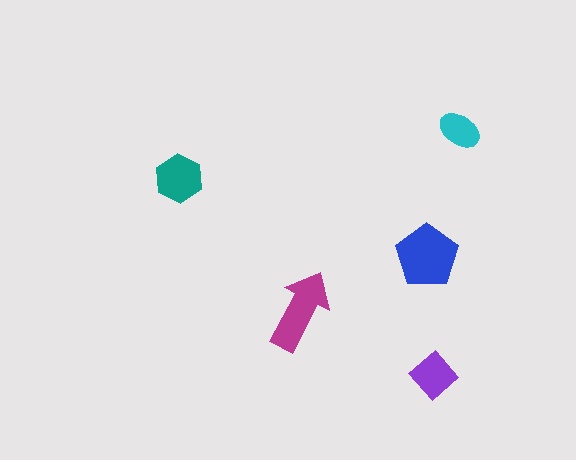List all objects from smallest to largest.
The cyan ellipse, the purple diamond, the teal hexagon, the magenta arrow, the blue pentagon.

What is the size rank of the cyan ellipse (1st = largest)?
5th.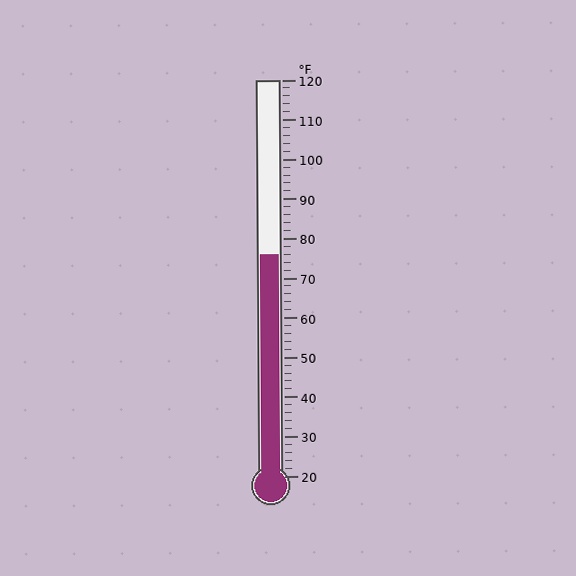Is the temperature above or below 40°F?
The temperature is above 40°F.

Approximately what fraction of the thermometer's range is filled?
The thermometer is filled to approximately 55% of its range.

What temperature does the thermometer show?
The thermometer shows approximately 76°F.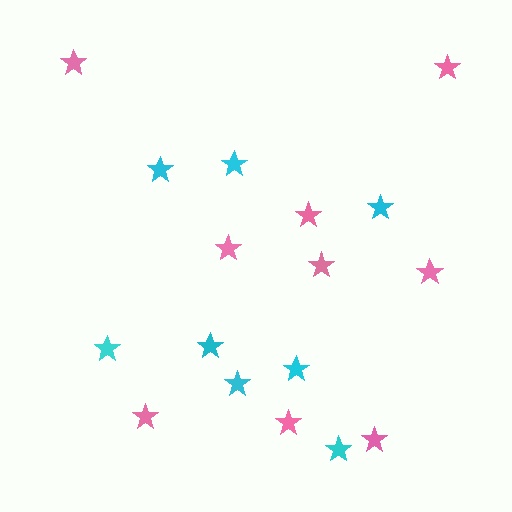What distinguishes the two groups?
There are 2 groups: one group of pink stars (9) and one group of cyan stars (8).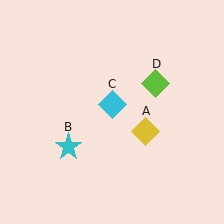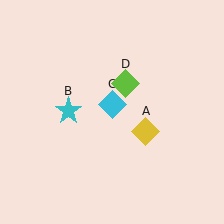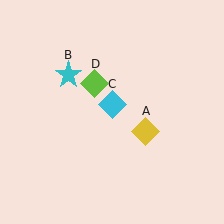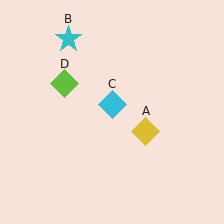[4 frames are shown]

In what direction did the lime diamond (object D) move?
The lime diamond (object D) moved left.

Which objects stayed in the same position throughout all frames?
Yellow diamond (object A) and cyan diamond (object C) remained stationary.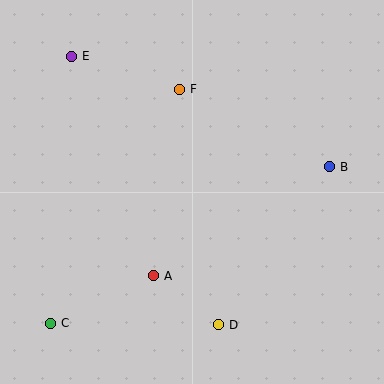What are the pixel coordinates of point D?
Point D is at (218, 325).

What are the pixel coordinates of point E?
Point E is at (71, 56).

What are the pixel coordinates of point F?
Point F is at (179, 89).